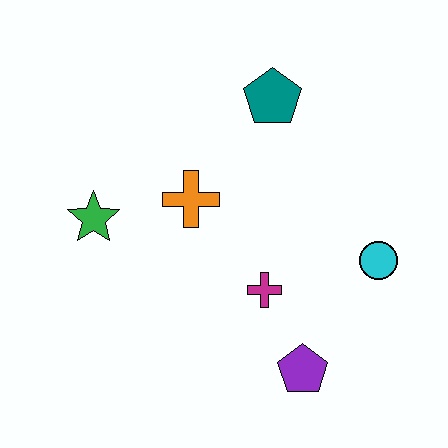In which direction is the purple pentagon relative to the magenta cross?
The purple pentagon is below the magenta cross.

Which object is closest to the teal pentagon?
The orange cross is closest to the teal pentagon.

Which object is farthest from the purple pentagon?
The teal pentagon is farthest from the purple pentagon.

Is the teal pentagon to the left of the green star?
No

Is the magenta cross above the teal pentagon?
No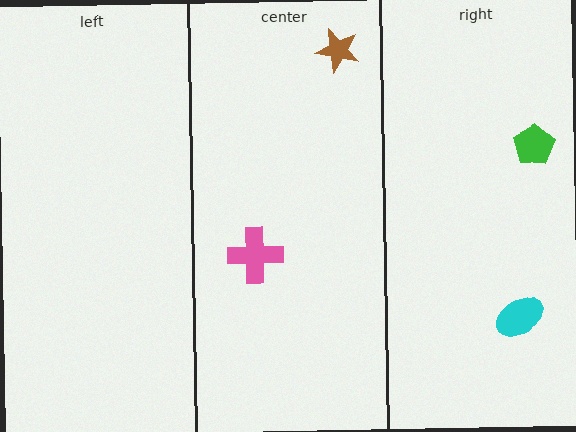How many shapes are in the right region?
2.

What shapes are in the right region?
The green pentagon, the cyan ellipse.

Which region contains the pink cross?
The center region.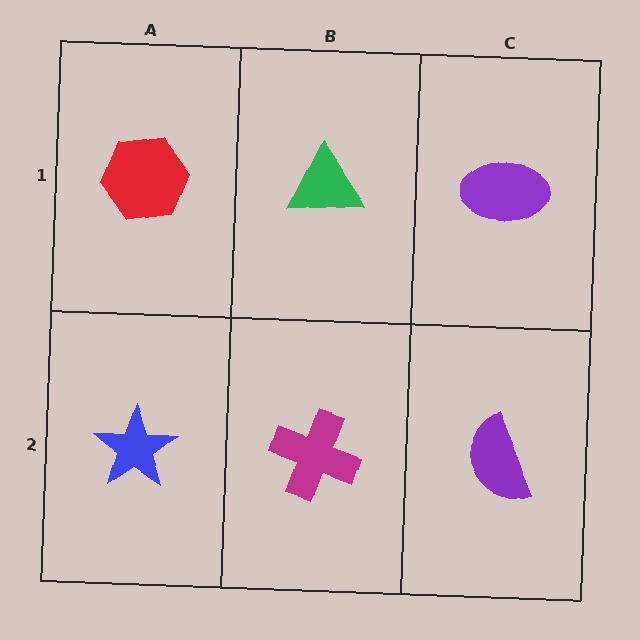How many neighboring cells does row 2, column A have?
2.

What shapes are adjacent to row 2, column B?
A green triangle (row 1, column B), a blue star (row 2, column A), a purple semicircle (row 2, column C).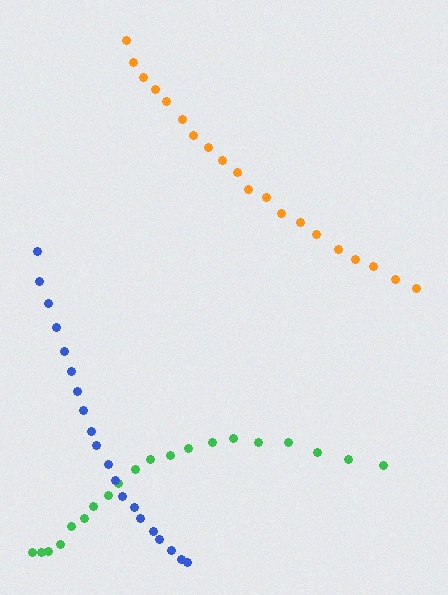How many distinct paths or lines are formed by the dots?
There are 3 distinct paths.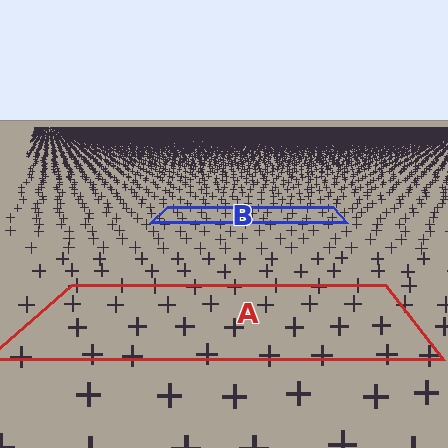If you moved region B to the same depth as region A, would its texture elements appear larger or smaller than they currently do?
They would appear larger. At a closer depth, the same texture elements are projected at a bigger on-screen size.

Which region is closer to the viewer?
Region A is closer. The texture elements there are larger and more spread out.